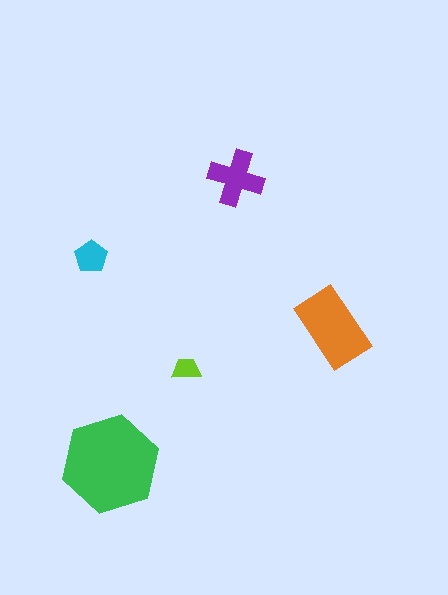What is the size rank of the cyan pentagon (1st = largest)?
4th.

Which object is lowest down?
The green hexagon is bottommost.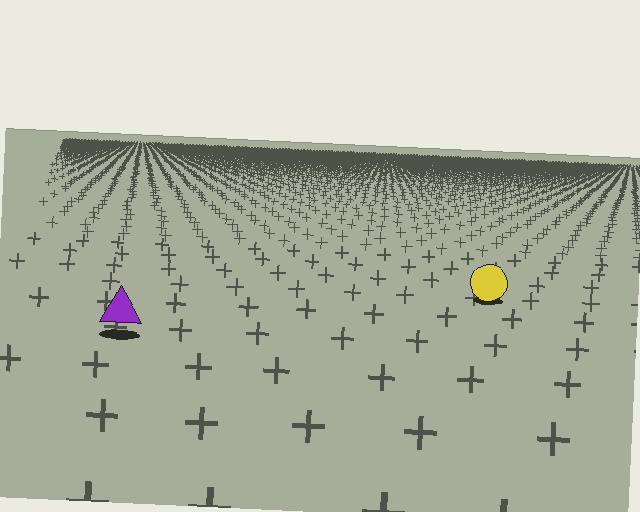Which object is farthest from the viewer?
The yellow circle is farthest from the viewer. It appears smaller and the ground texture around it is denser.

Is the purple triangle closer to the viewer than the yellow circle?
Yes. The purple triangle is closer — you can tell from the texture gradient: the ground texture is coarser near it.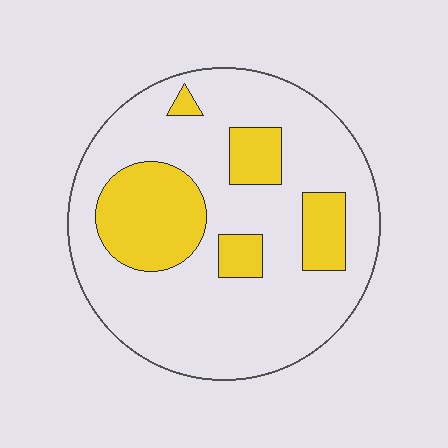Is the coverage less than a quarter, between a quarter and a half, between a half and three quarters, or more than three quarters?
Less than a quarter.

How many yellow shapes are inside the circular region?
5.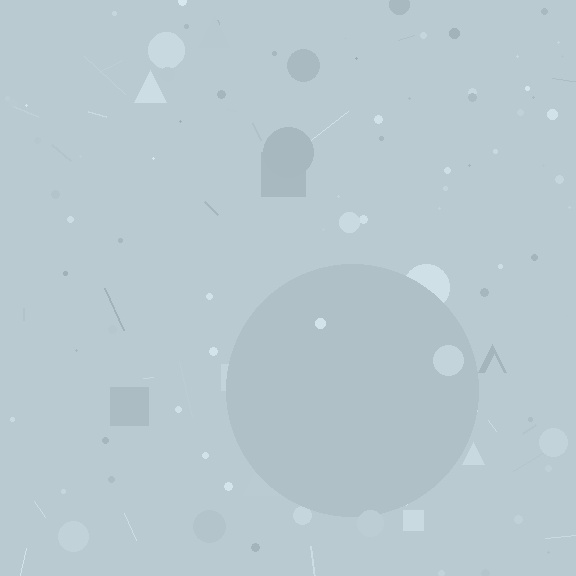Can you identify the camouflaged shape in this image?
The camouflaged shape is a circle.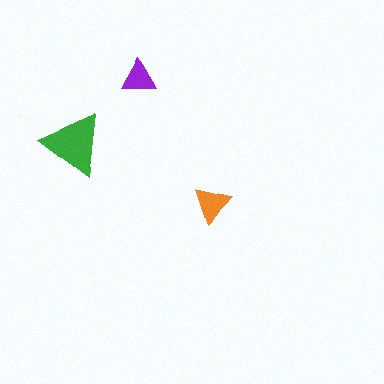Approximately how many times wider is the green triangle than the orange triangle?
About 1.5 times wider.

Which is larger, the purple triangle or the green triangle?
The green one.